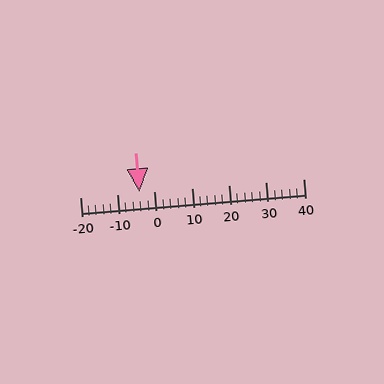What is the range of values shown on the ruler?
The ruler shows values from -20 to 40.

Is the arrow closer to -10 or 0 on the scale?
The arrow is closer to 0.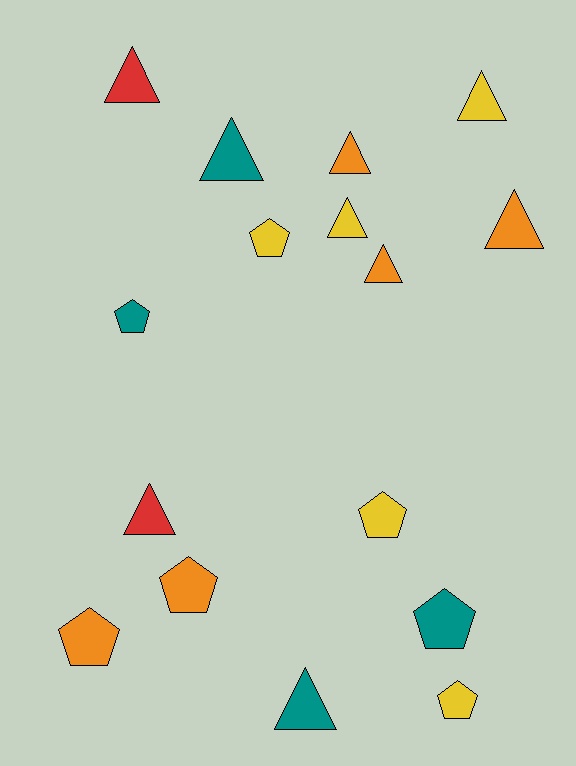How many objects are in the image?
There are 16 objects.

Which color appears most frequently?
Orange, with 5 objects.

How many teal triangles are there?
There are 2 teal triangles.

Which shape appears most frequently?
Triangle, with 9 objects.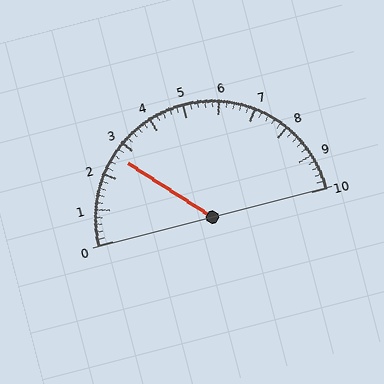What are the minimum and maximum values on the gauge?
The gauge ranges from 0 to 10.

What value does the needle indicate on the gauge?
The needle indicates approximately 2.6.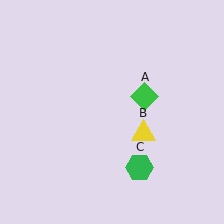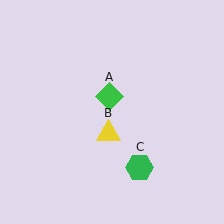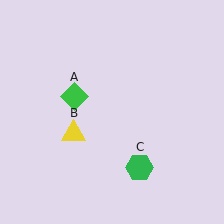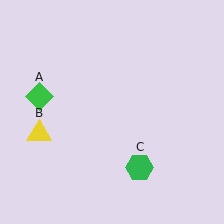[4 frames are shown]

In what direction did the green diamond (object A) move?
The green diamond (object A) moved left.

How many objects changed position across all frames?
2 objects changed position: green diamond (object A), yellow triangle (object B).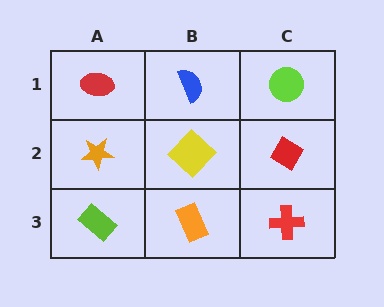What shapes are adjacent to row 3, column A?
An orange star (row 2, column A), an orange rectangle (row 3, column B).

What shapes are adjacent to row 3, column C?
A red diamond (row 2, column C), an orange rectangle (row 3, column B).